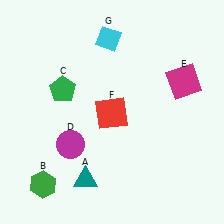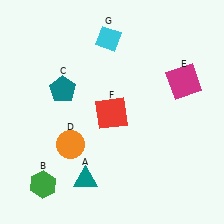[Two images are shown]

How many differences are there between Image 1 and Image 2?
There are 2 differences between the two images.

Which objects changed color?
C changed from green to teal. D changed from magenta to orange.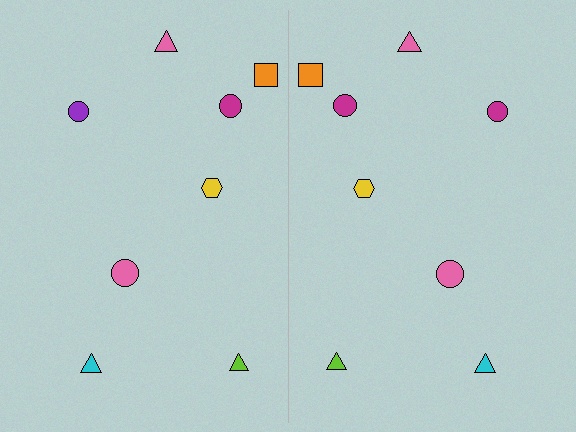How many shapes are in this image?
There are 16 shapes in this image.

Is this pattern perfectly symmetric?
No, the pattern is not perfectly symmetric. The magenta circle on the right side breaks the symmetry — its mirror counterpart is purple.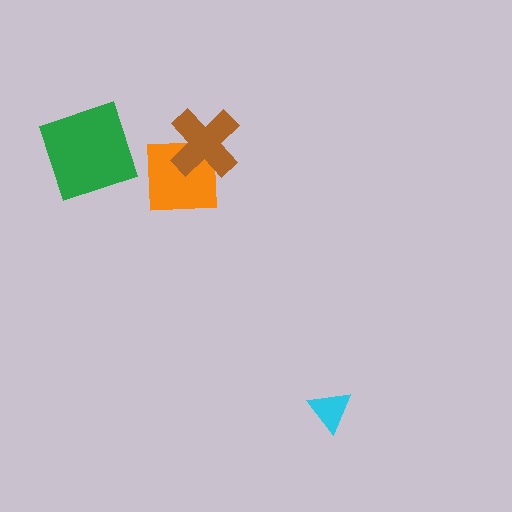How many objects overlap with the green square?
0 objects overlap with the green square.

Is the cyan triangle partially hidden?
No, no other shape covers it.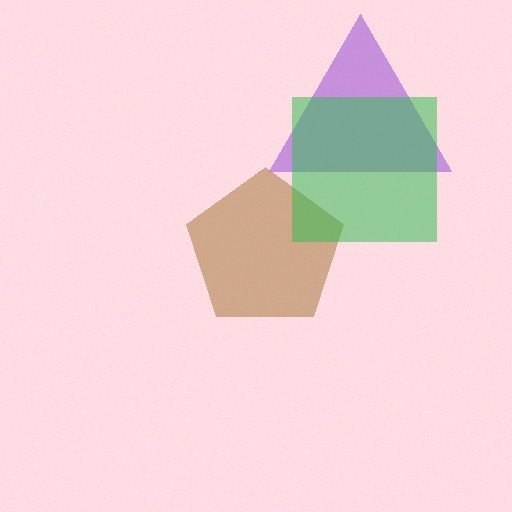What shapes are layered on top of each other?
The layered shapes are: a purple triangle, a brown pentagon, a green square.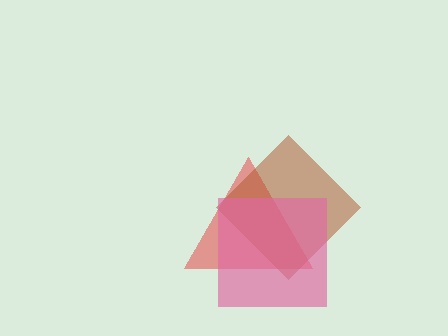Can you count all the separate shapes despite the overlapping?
Yes, there are 3 separate shapes.